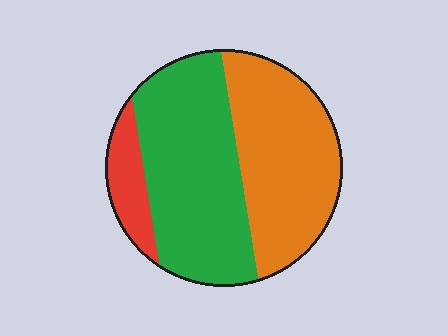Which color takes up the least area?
Red, at roughly 10%.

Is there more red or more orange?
Orange.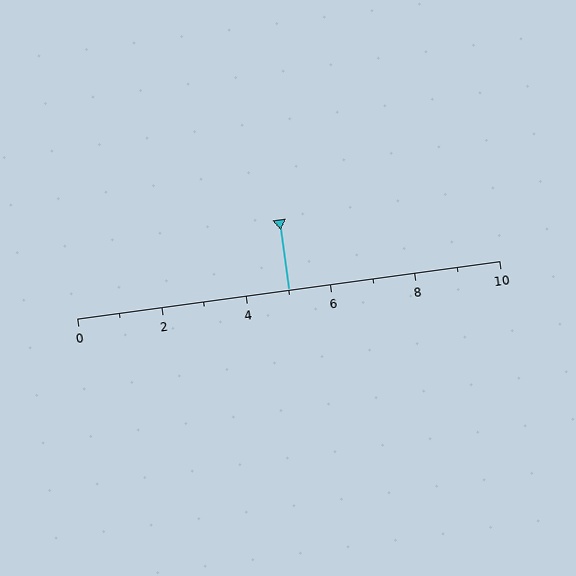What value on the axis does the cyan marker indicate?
The marker indicates approximately 5.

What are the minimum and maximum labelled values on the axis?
The axis runs from 0 to 10.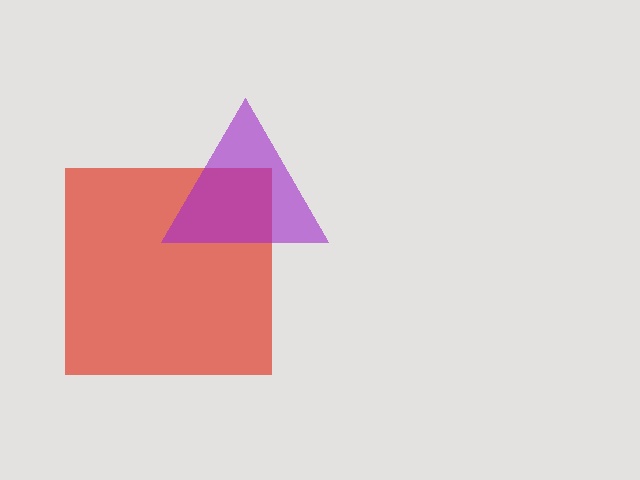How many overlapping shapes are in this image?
There are 2 overlapping shapes in the image.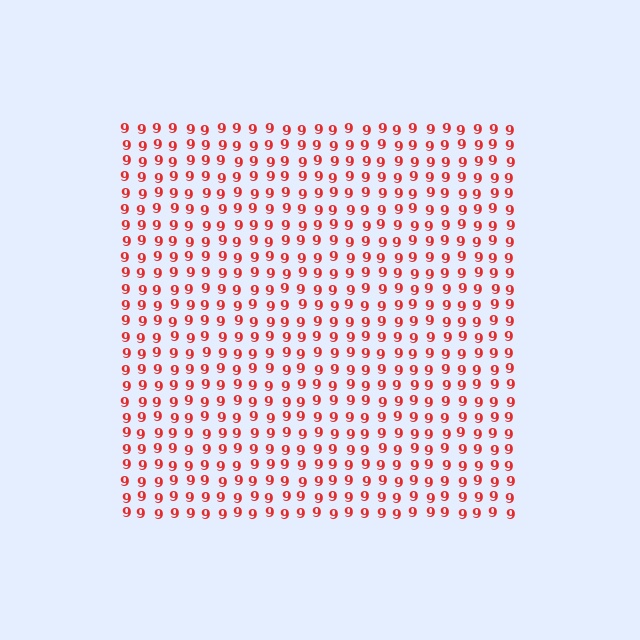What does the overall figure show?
The overall figure shows a square.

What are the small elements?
The small elements are digit 9's.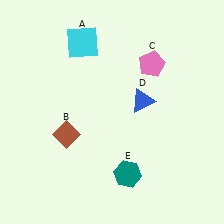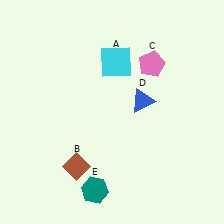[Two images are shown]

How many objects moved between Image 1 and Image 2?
3 objects moved between the two images.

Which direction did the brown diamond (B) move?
The brown diamond (B) moved down.